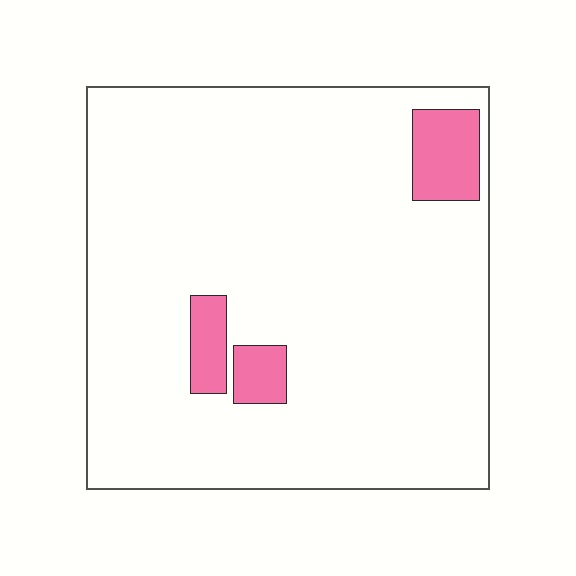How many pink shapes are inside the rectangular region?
3.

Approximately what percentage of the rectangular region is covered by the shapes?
Approximately 10%.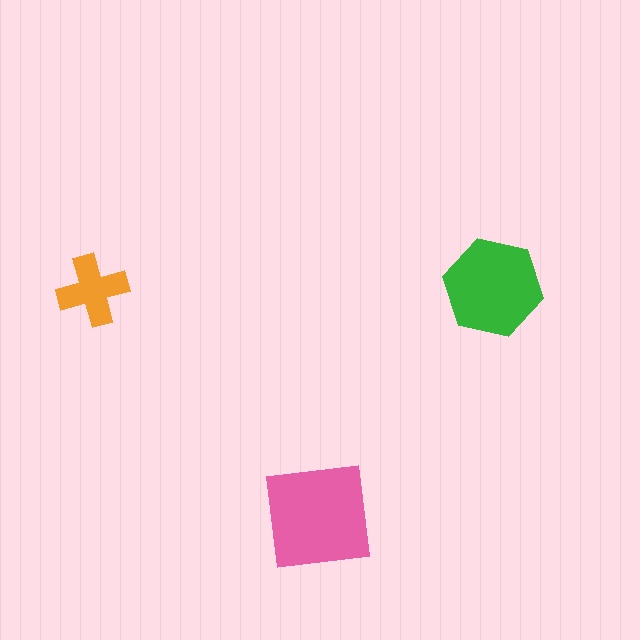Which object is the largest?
The pink square.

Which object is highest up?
The green hexagon is topmost.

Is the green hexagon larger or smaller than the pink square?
Smaller.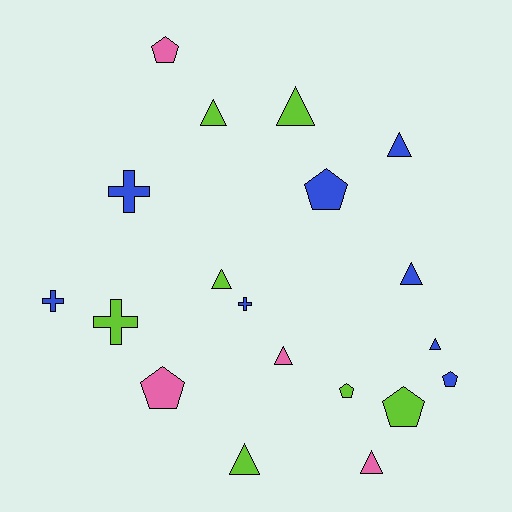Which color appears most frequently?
Blue, with 8 objects.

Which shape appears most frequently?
Triangle, with 9 objects.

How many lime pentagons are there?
There are 2 lime pentagons.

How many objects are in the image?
There are 19 objects.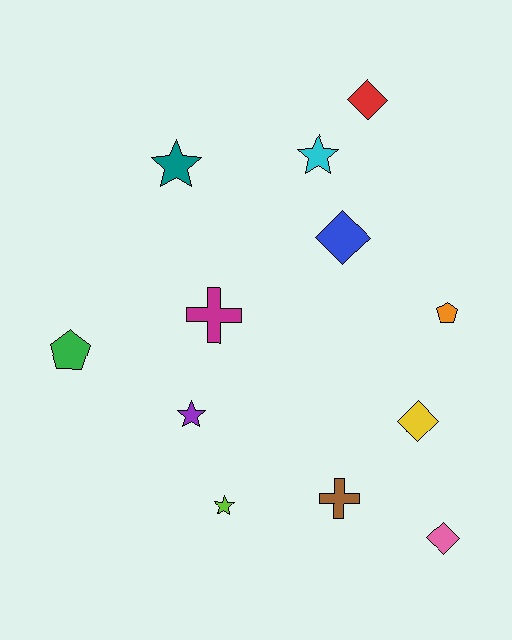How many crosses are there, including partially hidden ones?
There are 2 crosses.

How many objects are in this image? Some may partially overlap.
There are 12 objects.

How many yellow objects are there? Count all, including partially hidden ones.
There is 1 yellow object.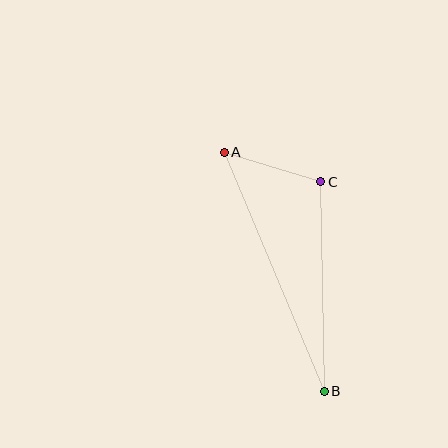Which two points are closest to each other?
Points A and C are closest to each other.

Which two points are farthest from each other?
Points A and B are farthest from each other.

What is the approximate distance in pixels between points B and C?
The distance between B and C is approximately 210 pixels.